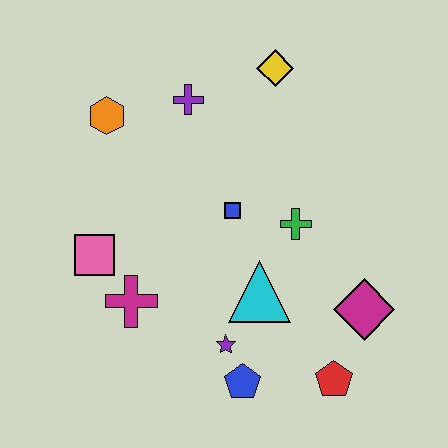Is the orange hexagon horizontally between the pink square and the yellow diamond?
Yes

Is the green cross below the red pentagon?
No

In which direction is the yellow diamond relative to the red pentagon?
The yellow diamond is above the red pentagon.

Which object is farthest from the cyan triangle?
The orange hexagon is farthest from the cyan triangle.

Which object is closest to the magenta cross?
The pink square is closest to the magenta cross.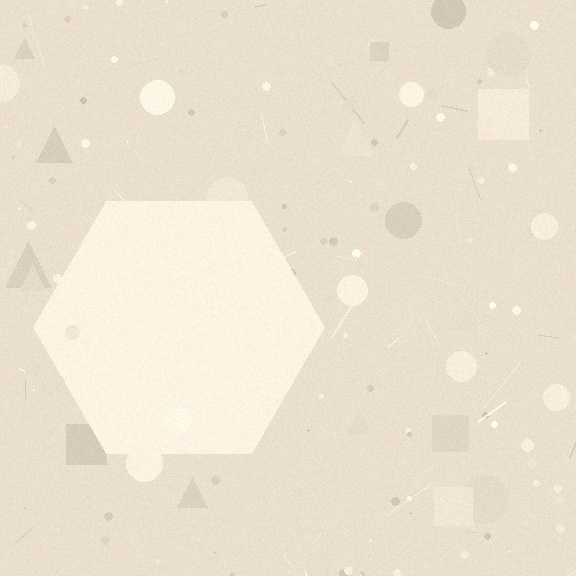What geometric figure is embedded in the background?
A hexagon is embedded in the background.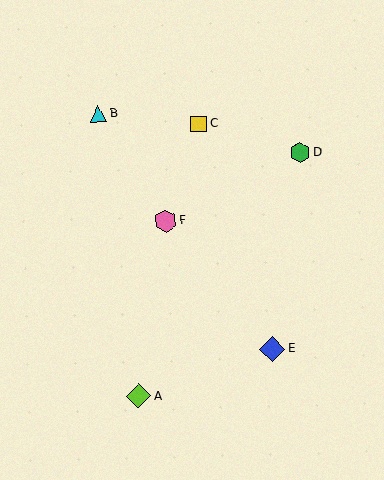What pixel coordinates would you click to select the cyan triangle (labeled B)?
Click at (98, 114) to select the cyan triangle B.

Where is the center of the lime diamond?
The center of the lime diamond is at (139, 396).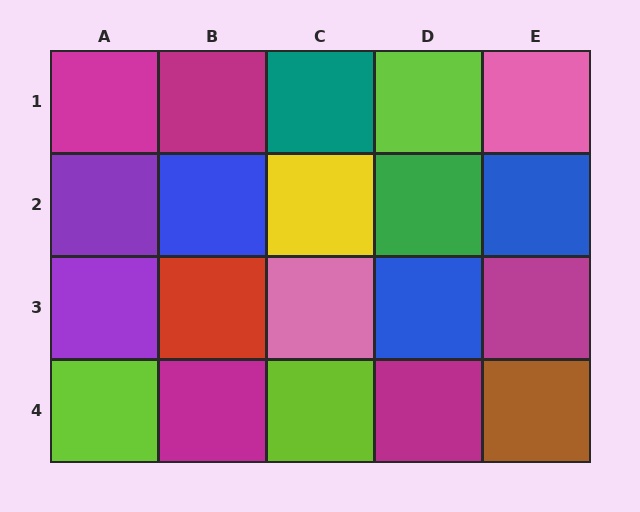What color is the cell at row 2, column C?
Yellow.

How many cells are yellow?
1 cell is yellow.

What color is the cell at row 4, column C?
Lime.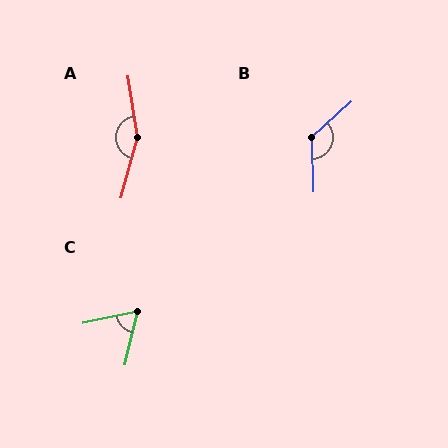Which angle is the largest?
A, at approximately 157 degrees.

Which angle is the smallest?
C, at approximately 65 degrees.